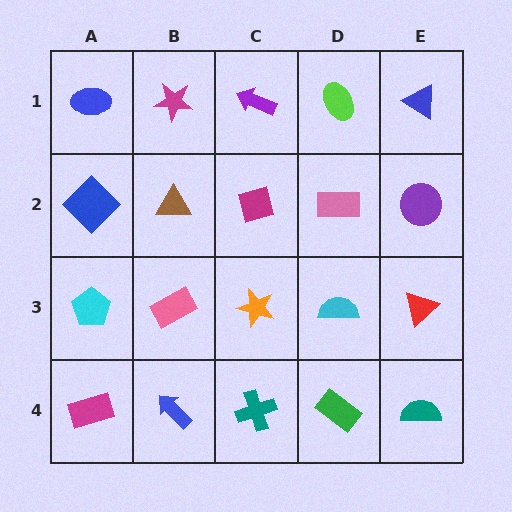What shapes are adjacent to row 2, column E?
A blue triangle (row 1, column E), a red triangle (row 3, column E), a pink rectangle (row 2, column D).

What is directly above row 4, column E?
A red triangle.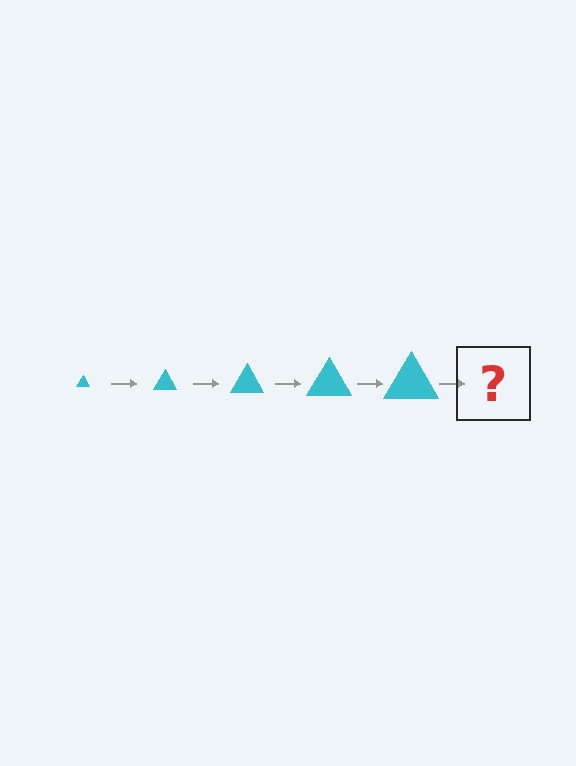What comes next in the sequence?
The next element should be a cyan triangle, larger than the previous one.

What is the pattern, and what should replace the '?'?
The pattern is that the triangle gets progressively larger each step. The '?' should be a cyan triangle, larger than the previous one.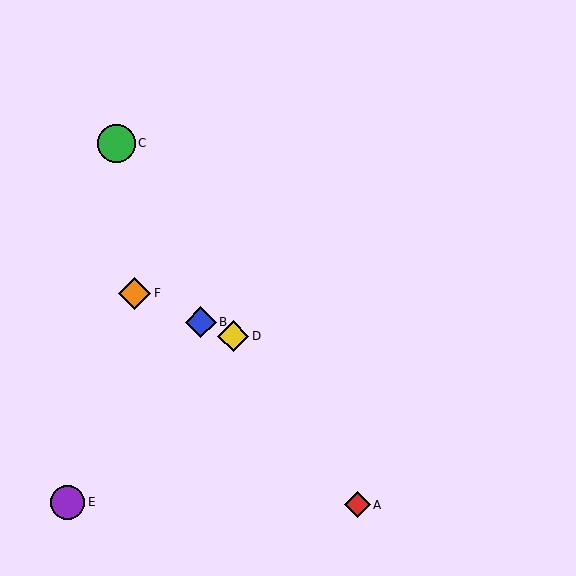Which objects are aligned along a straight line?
Objects B, D, F are aligned along a straight line.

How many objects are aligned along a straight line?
3 objects (B, D, F) are aligned along a straight line.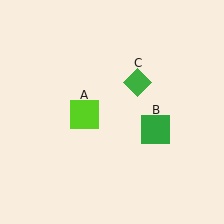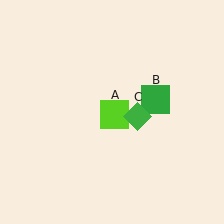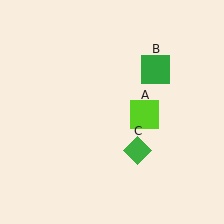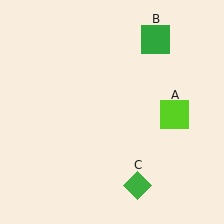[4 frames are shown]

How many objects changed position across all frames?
3 objects changed position: lime square (object A), green square (object B), green diamond (object C).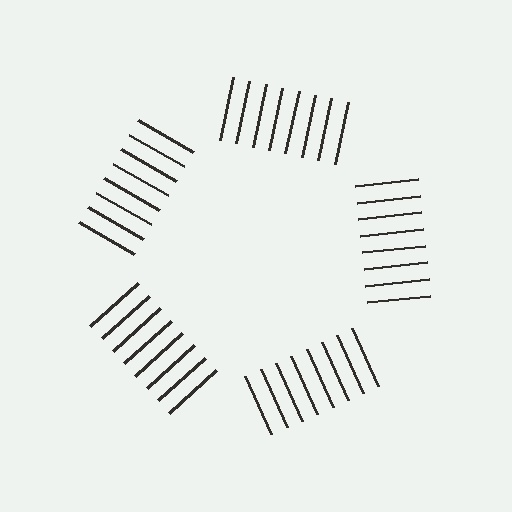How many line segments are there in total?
40 — 8 along each of the 5 edges.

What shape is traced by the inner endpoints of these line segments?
An illusory pentagon — the line segments terminate on its edges but no continuous stroke is drawn.